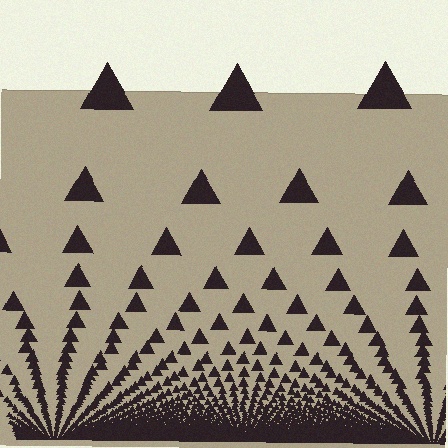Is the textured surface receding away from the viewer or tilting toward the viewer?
The surface appears to tilt toward the viewer. Texture elements get larger and sparser toward the top.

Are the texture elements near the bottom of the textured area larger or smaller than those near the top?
Smaller. The gradient is inverted — elements near the bottom are smaller and denser.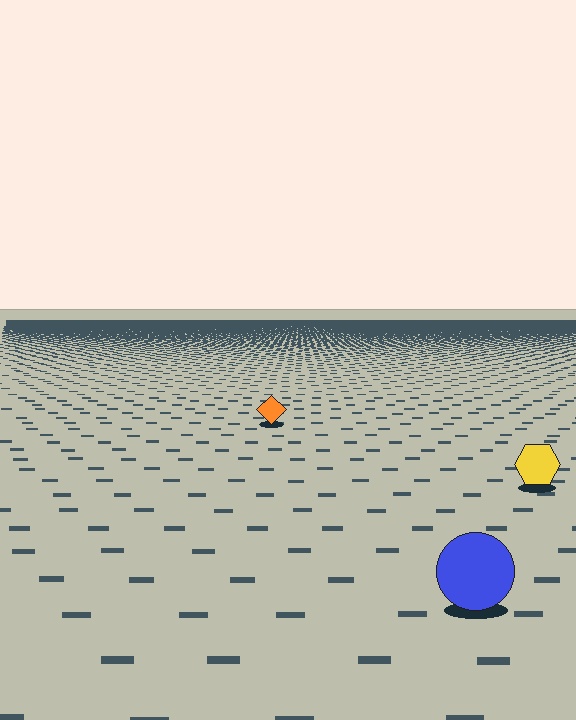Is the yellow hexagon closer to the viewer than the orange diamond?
Yes. The yellow hexagon is closer — you can tell from the texture gradient: the ground texture is coarser near it.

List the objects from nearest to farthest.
From nearest to farthest: the blue circle, the yellow hexagon, the orange diamond.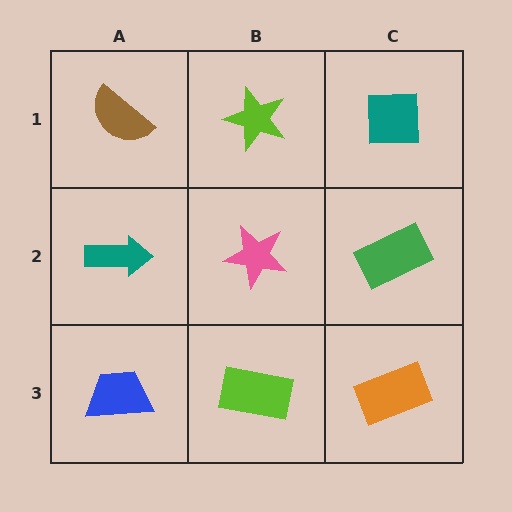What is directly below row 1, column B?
A pink star.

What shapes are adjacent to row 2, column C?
A teal square (row 1, column C), an orange rectangle (row 3, column C), a pink star (row 2, column B).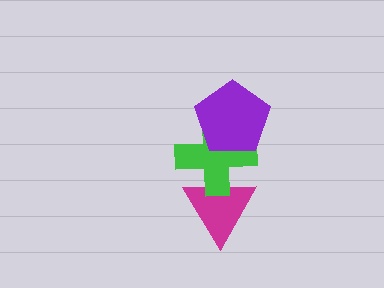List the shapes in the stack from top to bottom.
From top to bottom: the purple pentagon, the green cross, the magenta triangle.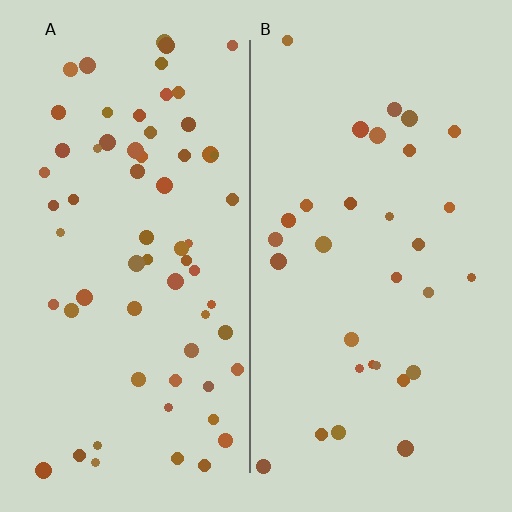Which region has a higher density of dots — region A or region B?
A (the left).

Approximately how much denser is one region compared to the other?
Approximately 2.1× — region A over region B.